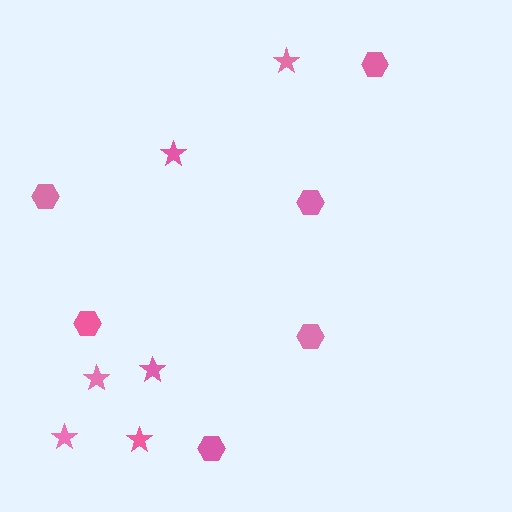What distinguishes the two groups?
There are 2 groups: one group of hexagons (6) and one group of stars (6).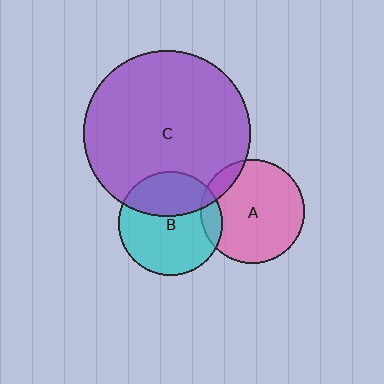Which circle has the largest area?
Circle C (purple).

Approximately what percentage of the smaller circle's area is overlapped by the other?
Approximately 10%.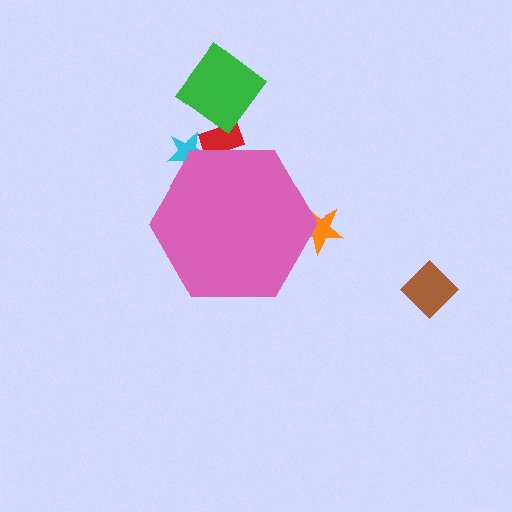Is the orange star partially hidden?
Yes, the orange star is partially hidden behind the pink hexagon.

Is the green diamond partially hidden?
No, the green diamond is fully visible.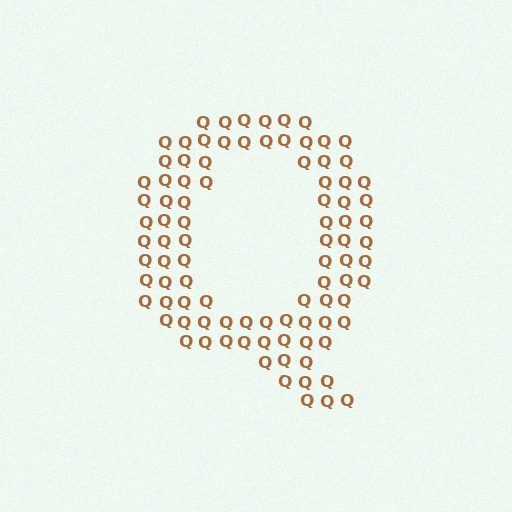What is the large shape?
The large shape is the letter Q.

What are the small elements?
The small elements are letter Q's.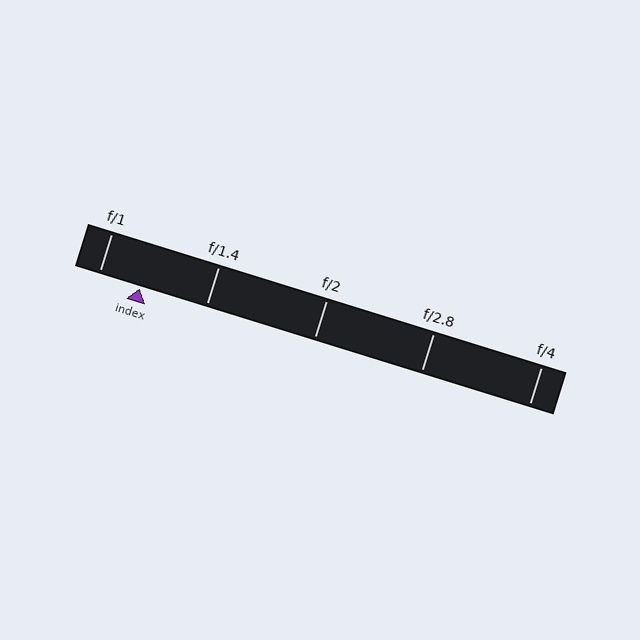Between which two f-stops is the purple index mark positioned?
The index mark is between f/1 and f/1.4.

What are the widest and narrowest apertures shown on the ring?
The widest aperture shown is f/1 and the narrowest is f/4.